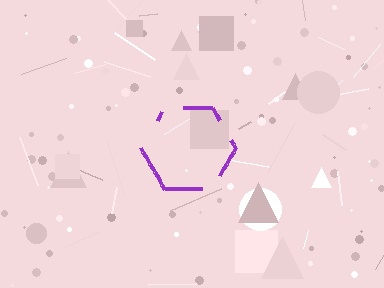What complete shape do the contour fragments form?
The contour fragments form a hexagon.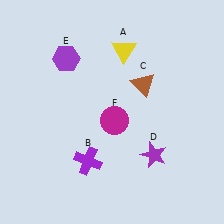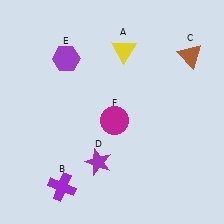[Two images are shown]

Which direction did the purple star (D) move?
The purple star (D) moved left.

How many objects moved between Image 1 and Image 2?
3 objects moved between the two images.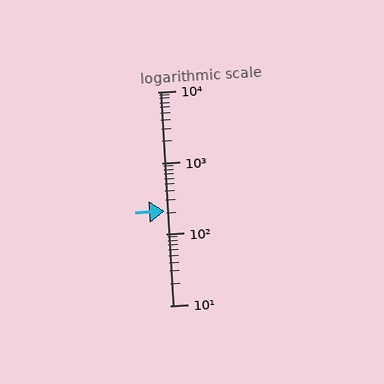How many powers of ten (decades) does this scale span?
The scale spans 3 decades, from 10 to 10000.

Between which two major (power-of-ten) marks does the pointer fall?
The pointer is between 100 and 1000.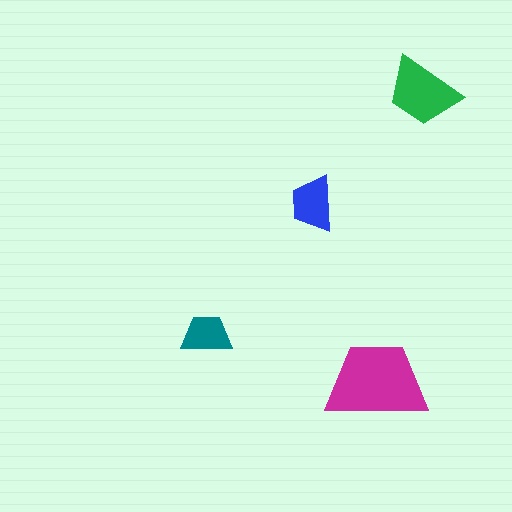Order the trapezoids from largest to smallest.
the magenta one, the green one, the blue one, the teal one.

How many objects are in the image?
There are 4 objects in the image.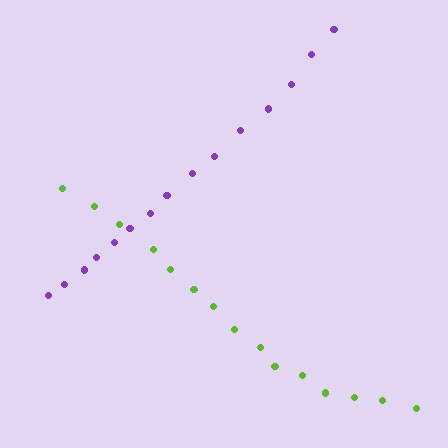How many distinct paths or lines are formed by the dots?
There are 2 distinct paths.